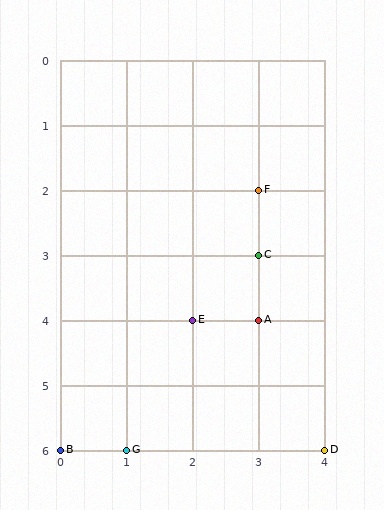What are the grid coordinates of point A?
Point A is at grid coordinates (3, 4).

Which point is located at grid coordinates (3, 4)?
Point A is at (3, 4).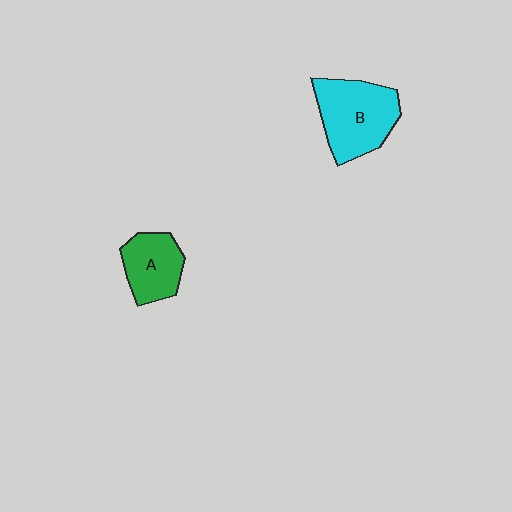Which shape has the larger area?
Shape B (cyan).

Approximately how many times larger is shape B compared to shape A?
Approximately 1.5 times.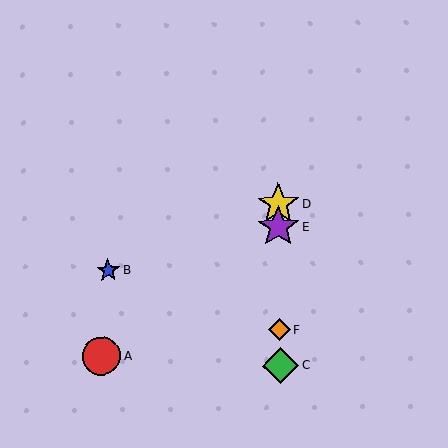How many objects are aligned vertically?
4 objects (C, D, E, F) are aligned vertically.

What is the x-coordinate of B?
Object B is at x≈108.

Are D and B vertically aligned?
No, D is at x≈278 and B is at x≈108.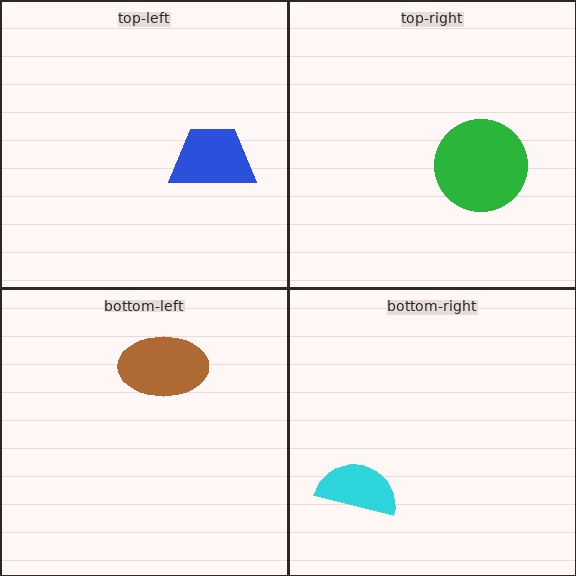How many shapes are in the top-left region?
1.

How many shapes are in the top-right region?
1.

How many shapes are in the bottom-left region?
1.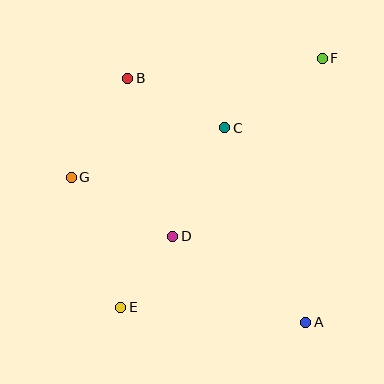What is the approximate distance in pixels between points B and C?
The distance between B and C is approximately 109 pixels.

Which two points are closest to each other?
Points D and E are closest to each other.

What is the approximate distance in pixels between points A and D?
The distance between A and D is approximately 158 pixels.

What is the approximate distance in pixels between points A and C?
The distance between A and C is approximately 211 pixels.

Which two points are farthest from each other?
Points E and F are farthest from each other.